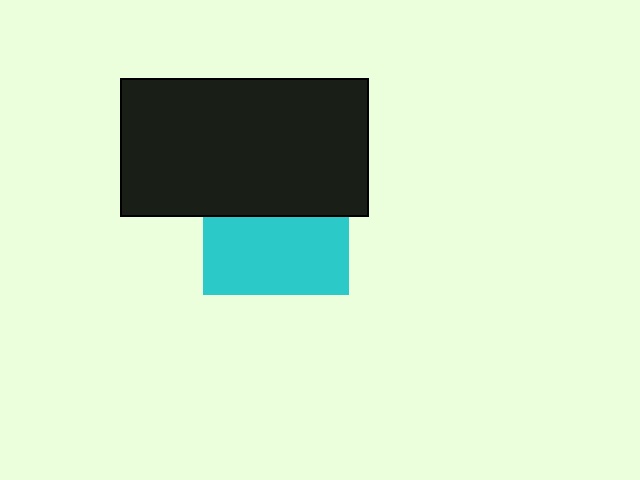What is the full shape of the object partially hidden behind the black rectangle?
The partially hidden object is a cyan square.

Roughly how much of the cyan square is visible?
About half of it is visible (roughly 53%).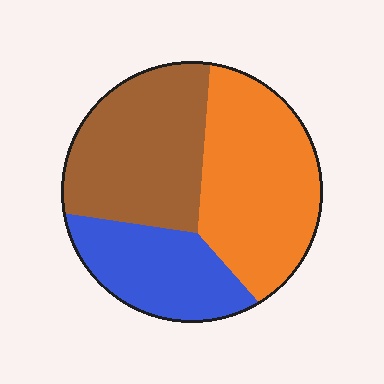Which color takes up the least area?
Blue, at roughly 25%.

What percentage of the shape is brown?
Brown takes up about three eighths (3/8) of the shape.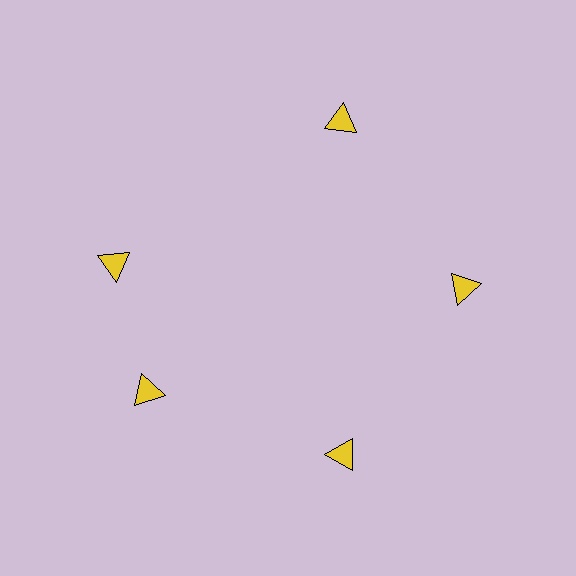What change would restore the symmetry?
The symmetry would be restored by rotating it back into even spacing with its neighbors so that all 5 triangles sit at equal angles and equal distance from the center.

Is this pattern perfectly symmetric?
No. The 5 yellow triangles are arranged in a ring, but one element near the 10 o'clock position is rotated out of alignment along the ring, breaking the 5-fold rotational symmetry.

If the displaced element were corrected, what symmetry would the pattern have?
It would have 5-fold rotational symmetry — the pattern would map onto itself every 72 degrees.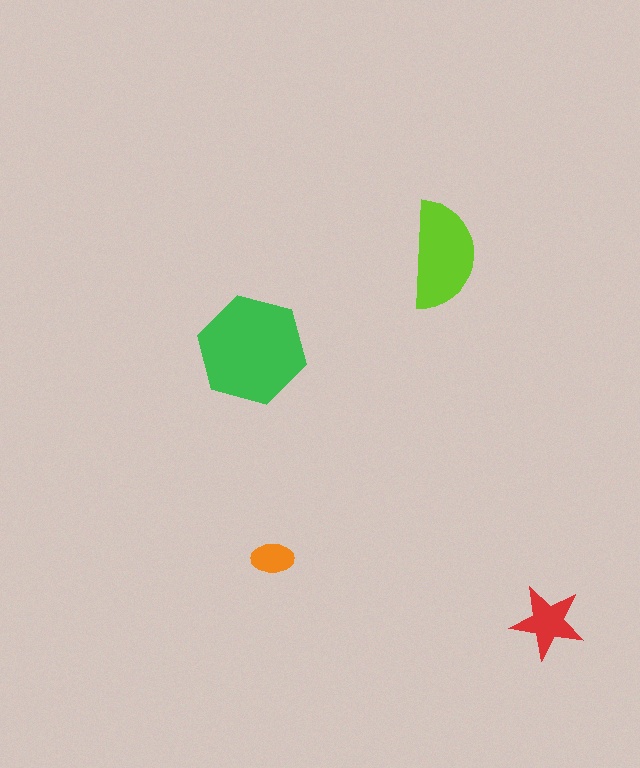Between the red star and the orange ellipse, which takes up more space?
The red star.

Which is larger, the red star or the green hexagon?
The green hexagon.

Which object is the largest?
The green hexagon.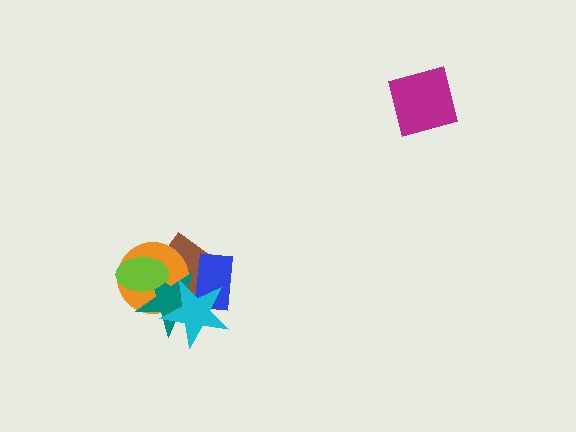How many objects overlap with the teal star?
5 objects overlap with the teal star.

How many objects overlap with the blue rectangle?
3 objects overlap with the blue rectangle.